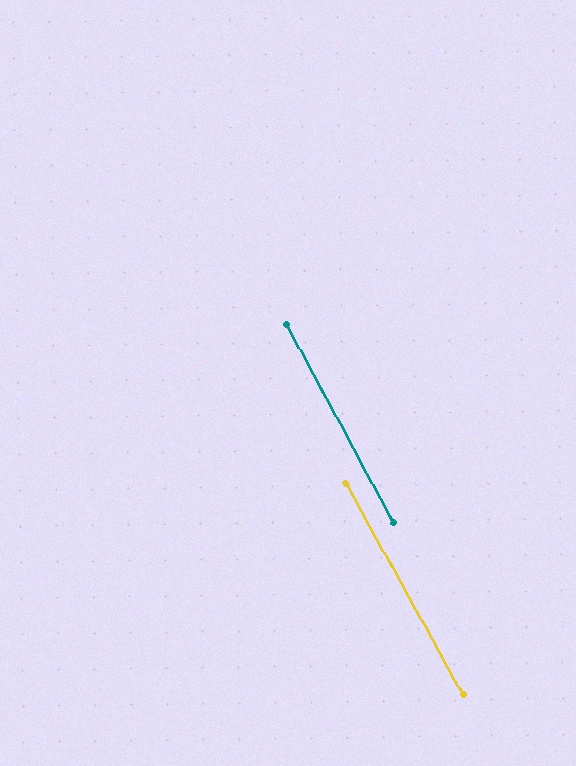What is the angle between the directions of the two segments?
Approximately 1 degree.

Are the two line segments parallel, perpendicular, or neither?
Parallel — their directions differ by only 0.6°.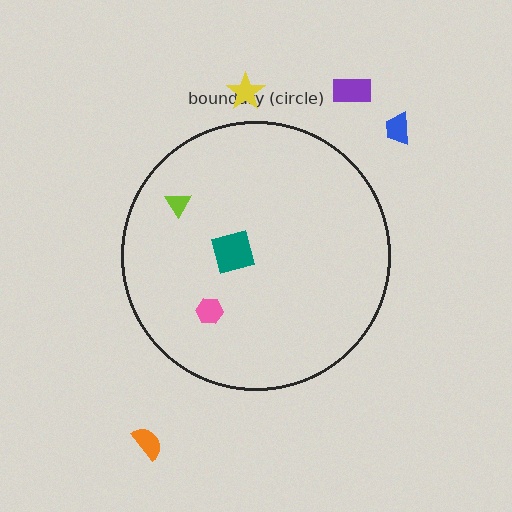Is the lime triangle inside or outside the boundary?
Inside.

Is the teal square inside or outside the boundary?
Inside.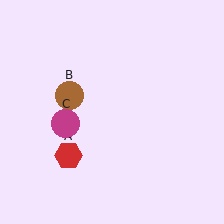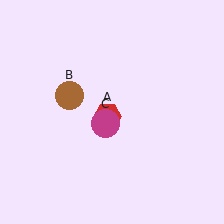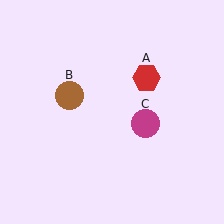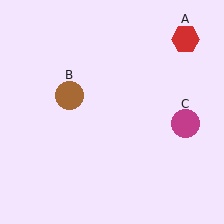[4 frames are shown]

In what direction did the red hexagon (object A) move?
The red hexagon (object A) moved up and to the right.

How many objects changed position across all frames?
2 objects changed position: red hexagon (object A), magenta circle (object C).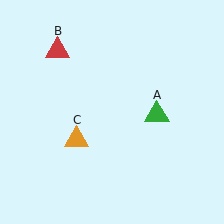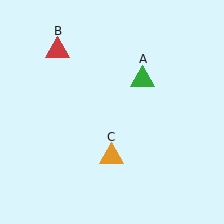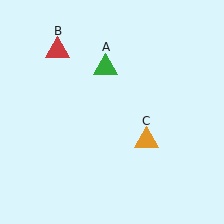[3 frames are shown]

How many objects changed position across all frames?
2 objects changed position: green triangle (object A), orange triangle (object C).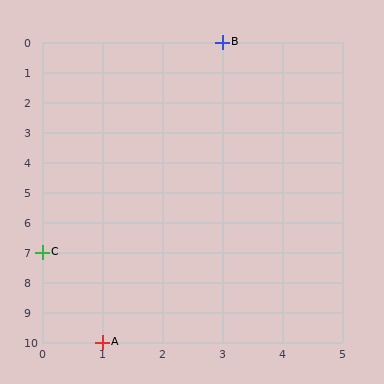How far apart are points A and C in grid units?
Points A and C are 1 column and 3 rows apart (about 3.2 grid units diagonally).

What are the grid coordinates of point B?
Point B is at grid coordinates (3, 0).